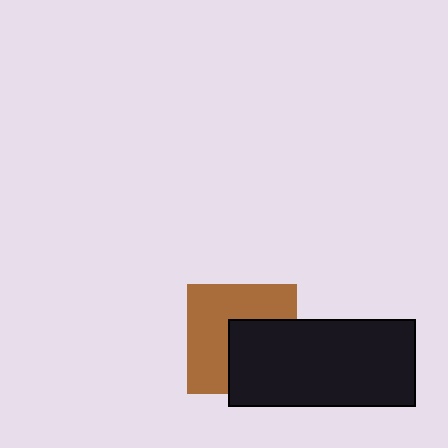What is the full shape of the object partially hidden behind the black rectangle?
The partially hidden object is a brown square.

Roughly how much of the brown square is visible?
About half of it is visible (roughly 57%).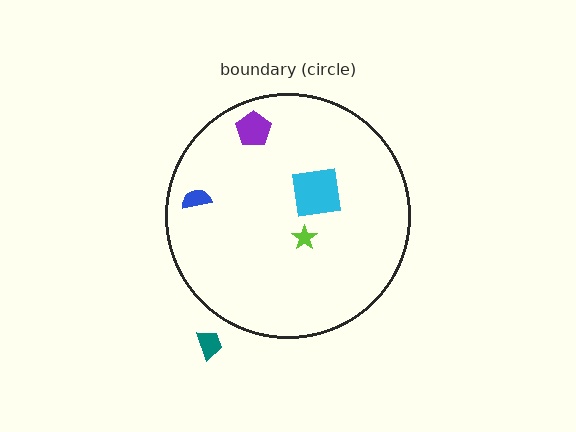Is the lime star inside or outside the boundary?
Inside.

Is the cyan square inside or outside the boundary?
Inside.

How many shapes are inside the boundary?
4 inside, 1 outside.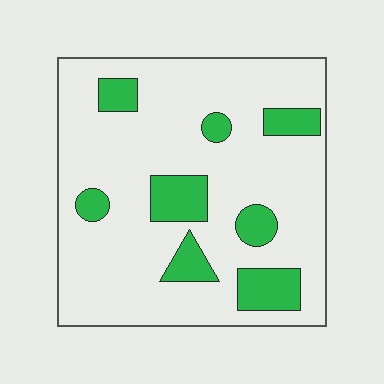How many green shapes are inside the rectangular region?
8.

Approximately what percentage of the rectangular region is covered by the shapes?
Approximately 20%.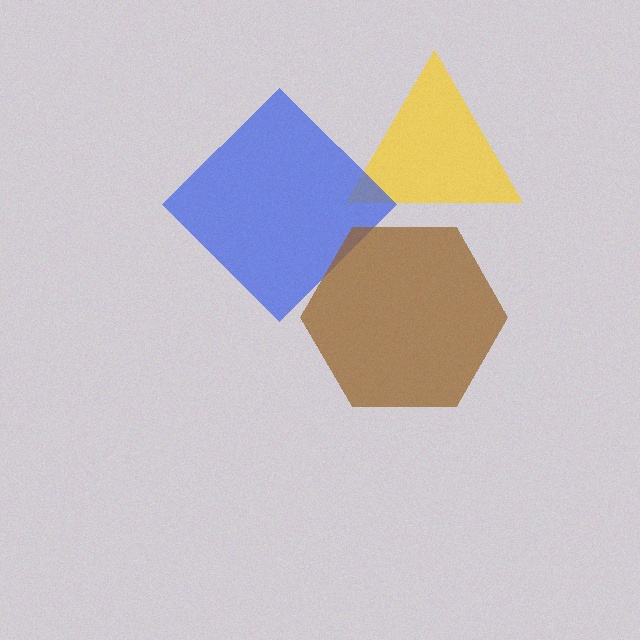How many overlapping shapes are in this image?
There are 3 overlapping shapes in the image.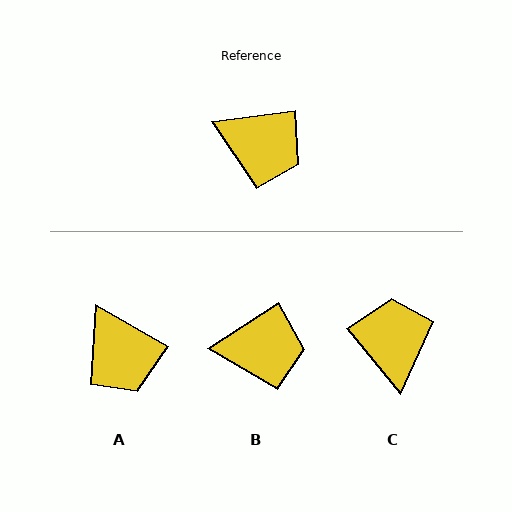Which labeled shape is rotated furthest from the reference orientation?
C, about 122 degrees away.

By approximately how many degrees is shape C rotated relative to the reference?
Approximately 122 degrees counter-clockwise.